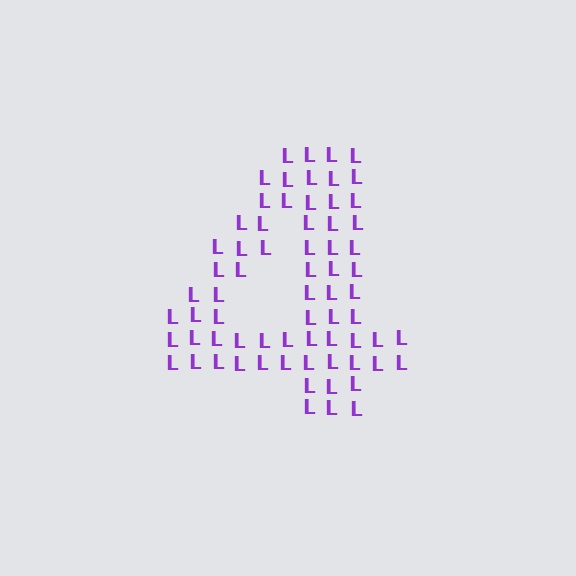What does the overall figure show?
The overall figure shows the digit 4.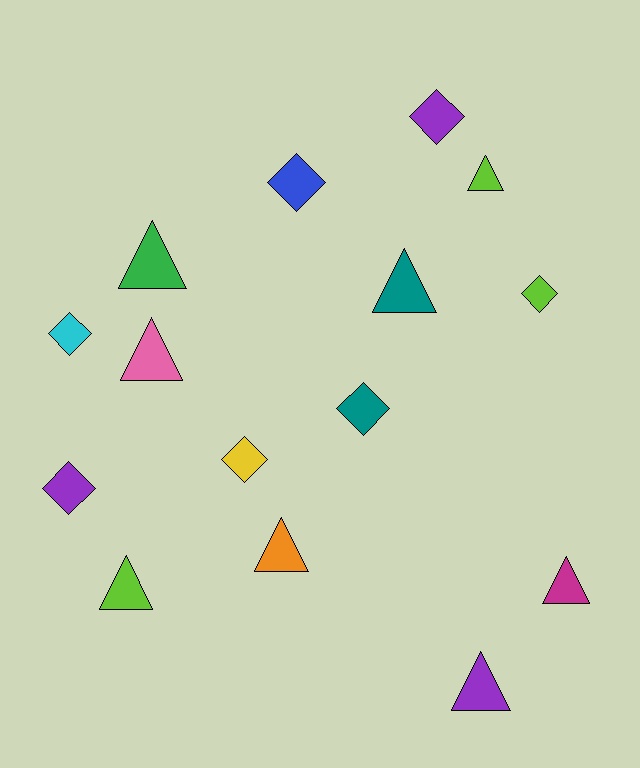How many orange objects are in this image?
There is 1 orange object.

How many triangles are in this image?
There are 8 triangles.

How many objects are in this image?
There are 15 objects.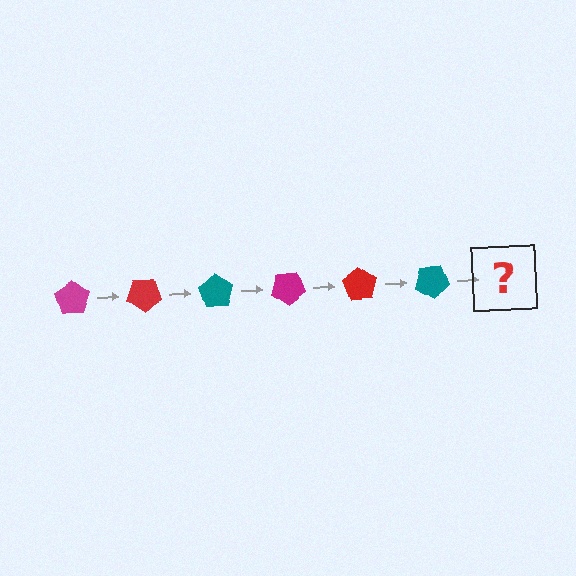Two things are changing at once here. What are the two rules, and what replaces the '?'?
The two rules are that it rotates 35 degrees each step and the color cycles through magenta, red, and teal. The '?' should be a magenta pentagon, rotated 210 degrees from the start.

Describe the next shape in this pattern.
It should be a magenta pentagon, rotated 210 degrees from the start.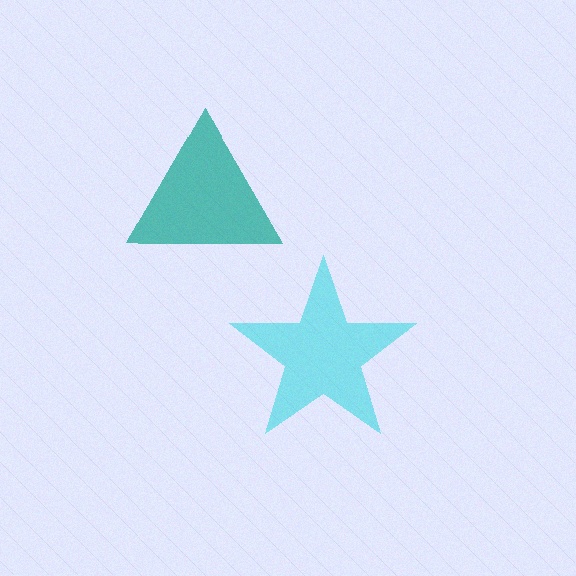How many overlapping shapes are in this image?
There are 2 overlapping shapes in the image.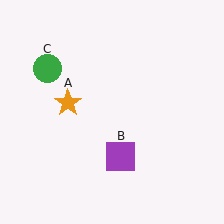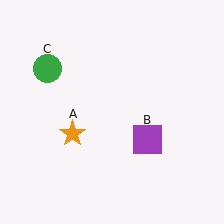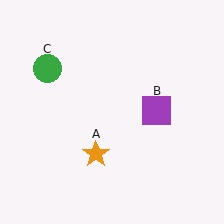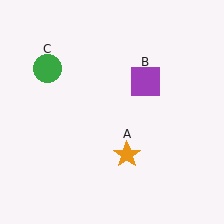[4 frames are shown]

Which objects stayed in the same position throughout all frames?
Green circle (object C) remained stationary.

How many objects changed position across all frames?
2 objects changed position: orange star (object A), purple square (object B).